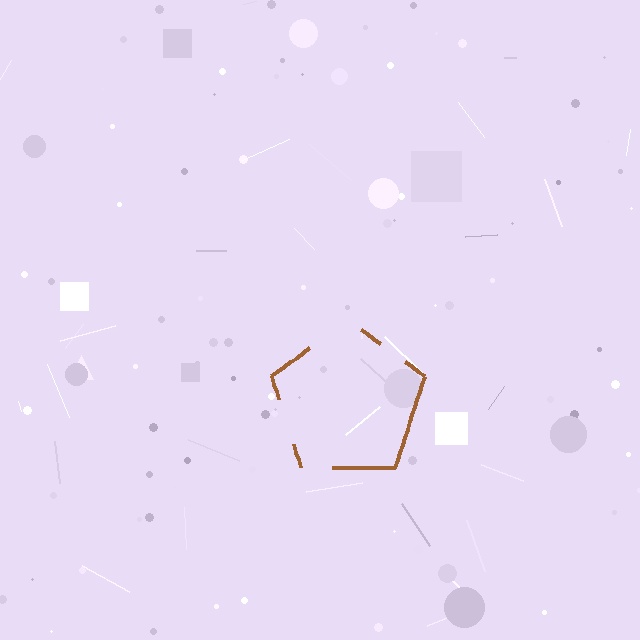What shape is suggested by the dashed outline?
The dashed outline suggests a pentagon.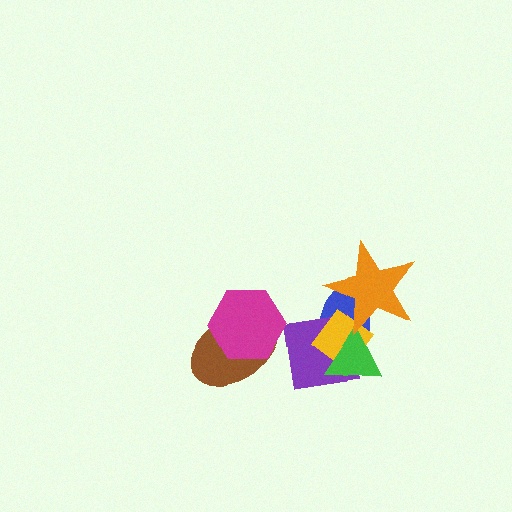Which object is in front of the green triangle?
The orange star is in front of the green triangle.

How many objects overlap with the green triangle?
4 objects overlap with the green triangle.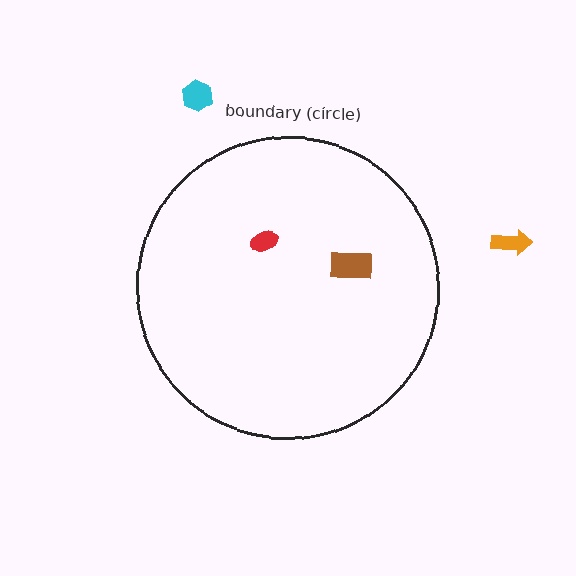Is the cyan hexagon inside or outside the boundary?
Outside.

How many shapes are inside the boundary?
2 inside, 2 outside.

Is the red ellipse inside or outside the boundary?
Inside.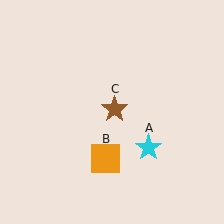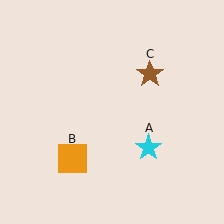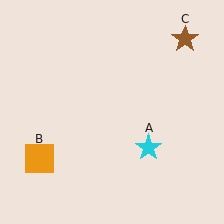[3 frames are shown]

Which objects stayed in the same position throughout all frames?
Cyan star (object A) remained stationary.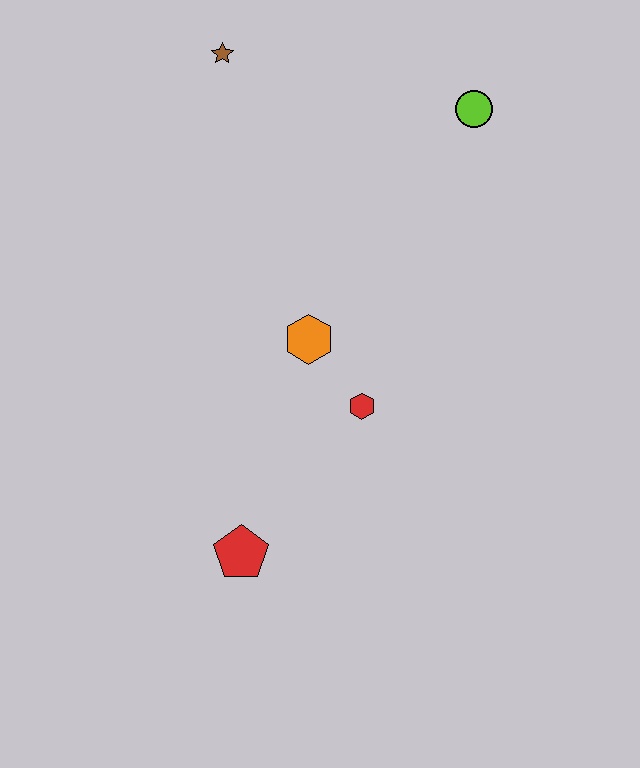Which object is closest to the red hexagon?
The orange hexagon is closest to the red hexagon.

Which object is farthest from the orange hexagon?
The brown star is farthest from the orange hexagon.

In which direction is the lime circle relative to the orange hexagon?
The lime circle is above the orange hexagon.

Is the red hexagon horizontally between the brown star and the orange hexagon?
No